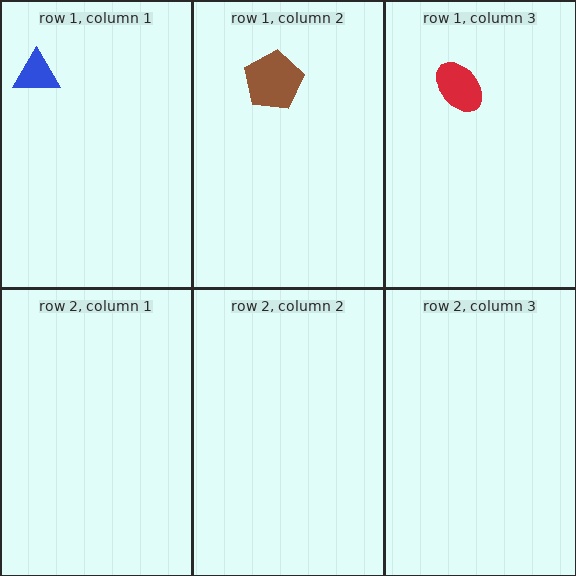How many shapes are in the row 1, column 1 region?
1.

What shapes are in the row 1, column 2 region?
The brown pentagon.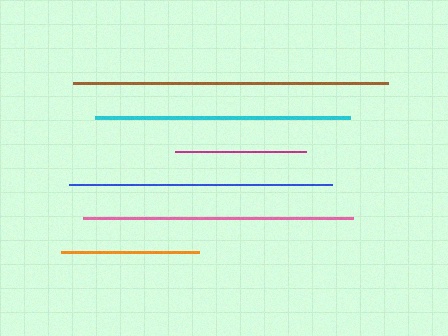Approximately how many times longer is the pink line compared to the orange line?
The pink line is approximately 2.0 times the length of the orange line.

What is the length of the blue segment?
The blue segment is approximately 263 pixels long.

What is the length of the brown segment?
The brown segment is approximately 315 pixels long.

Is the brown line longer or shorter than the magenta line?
The brown line is longer than the magenta line.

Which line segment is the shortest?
The magenta line is the shortest at approximately 131 pixels.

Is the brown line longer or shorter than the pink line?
The brown line is longer than the pink line.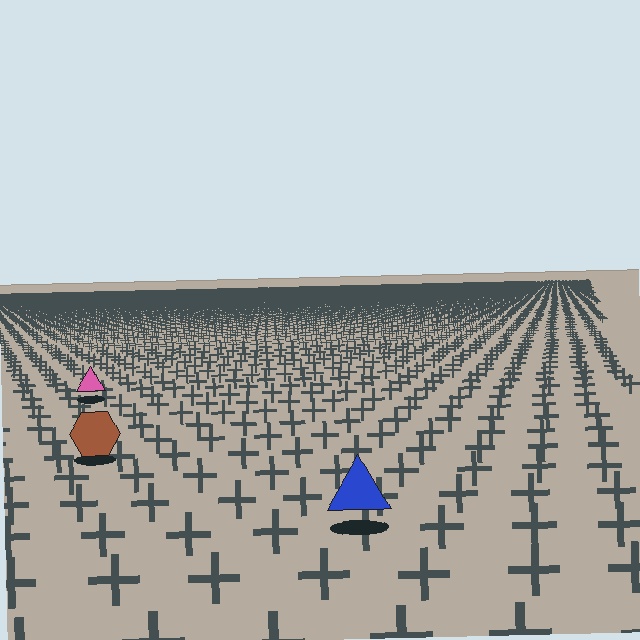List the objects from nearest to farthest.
From nearest to farthest: the blue triangle, the brown hexagon, the pink triangle.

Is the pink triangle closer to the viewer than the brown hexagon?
No. The brown hexagon is closer — you can tell from the texture gradient: the ground texture is coarser near it.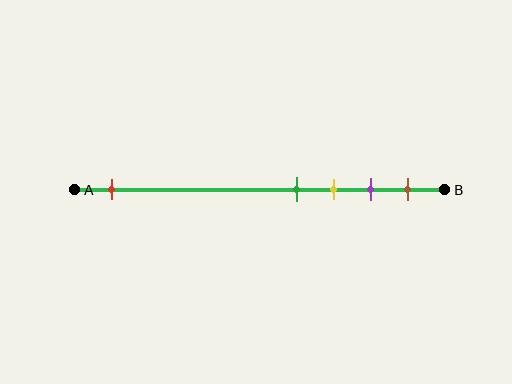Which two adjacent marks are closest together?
The green and yellow marks are the closest adjacent pair.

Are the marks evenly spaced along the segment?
No, the marks are not evenly spaced.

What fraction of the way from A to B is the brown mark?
The brown mark is approximately 90% (0.9) of the way from A to B.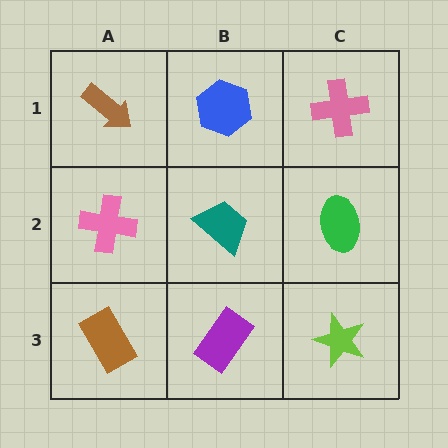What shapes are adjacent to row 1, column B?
A teal trapezoid (row 2, column B), a brown arrow (row 1, column A), a pink cross (row 1, column C).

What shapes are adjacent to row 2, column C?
A pink cross (row 1, column C), a lime star (row 3, column C), a teal trapezoid (row 2, column B).